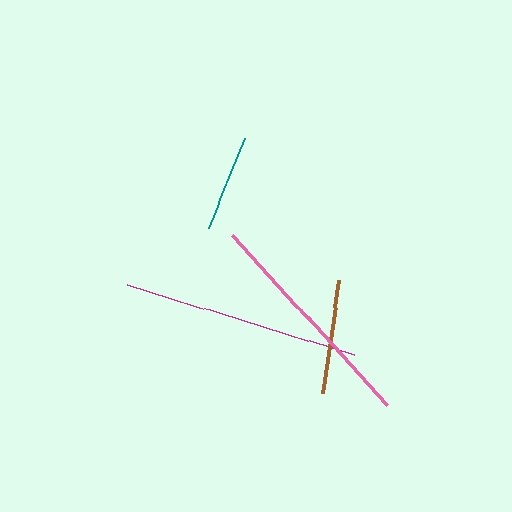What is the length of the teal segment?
The teal segment is approximately 98 pixels long.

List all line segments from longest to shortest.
From longest to shortest: magenta, pink, brown, teal.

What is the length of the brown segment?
The brown segment is approximately 114 pixels long.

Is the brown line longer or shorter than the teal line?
The brown line is longer than the teal line.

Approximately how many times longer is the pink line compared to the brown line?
The pink line is approximately 2.0 times the length of the brown line.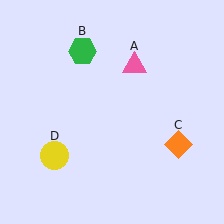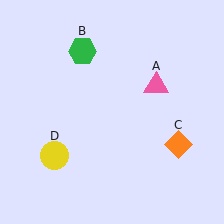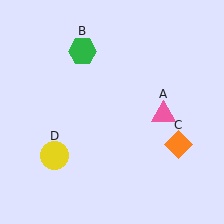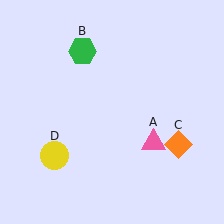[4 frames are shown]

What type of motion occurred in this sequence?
The pink triangle (object A) rotated clockwise around the center of the scene.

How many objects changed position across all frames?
1 object changed position: pink triangle (object A).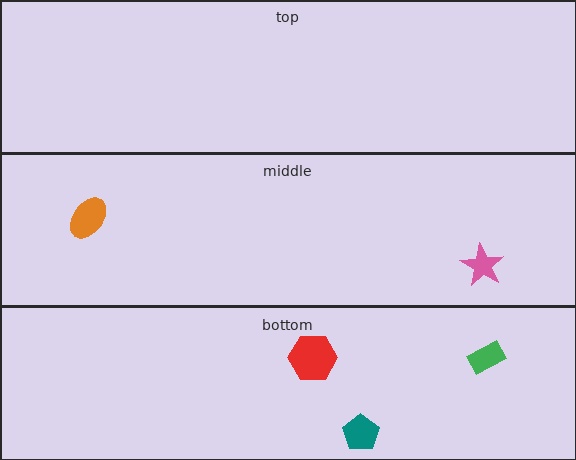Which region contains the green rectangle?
The bottom region.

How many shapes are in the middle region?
2.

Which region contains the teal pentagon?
The bottom region.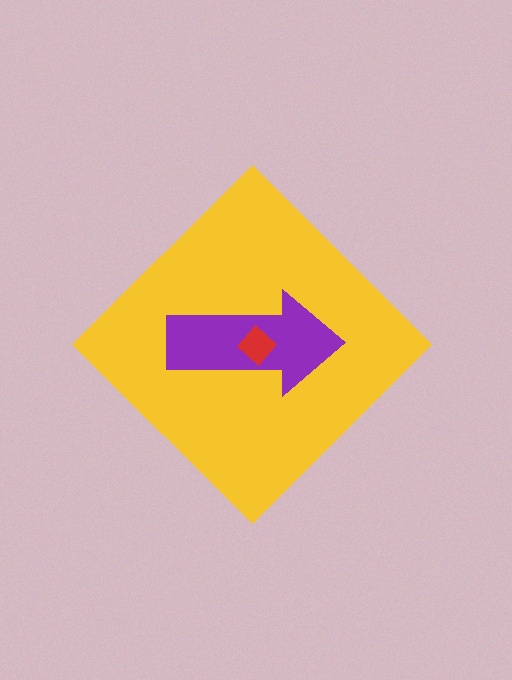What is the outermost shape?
The yellow diamond.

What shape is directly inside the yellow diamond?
The purple arrow.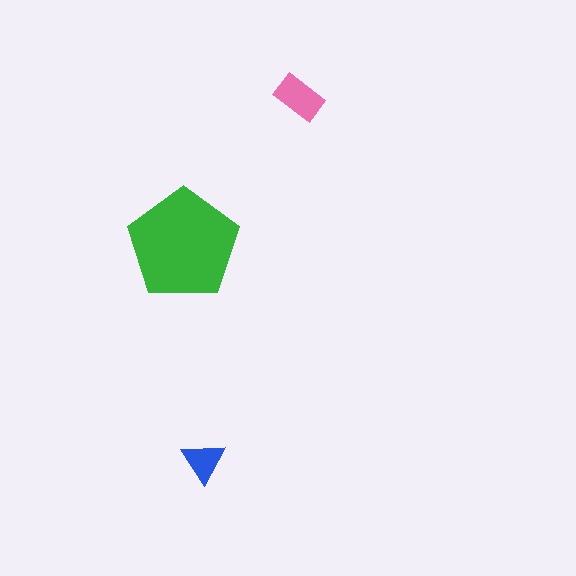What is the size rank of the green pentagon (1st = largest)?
1st.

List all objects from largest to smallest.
The green pentagon, the pink rectangle, the blue triangle.